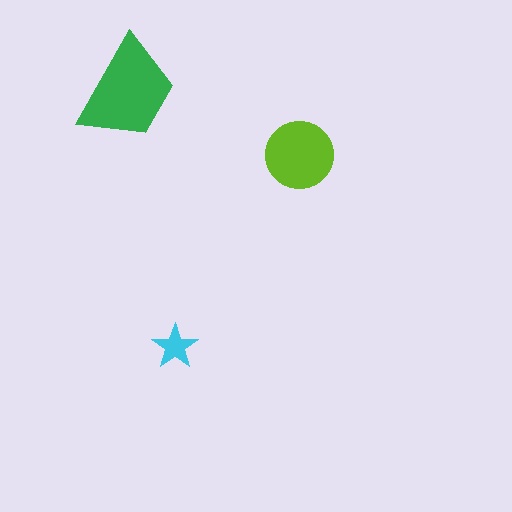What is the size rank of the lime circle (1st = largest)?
2nd.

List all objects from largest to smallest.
The green trapezoid, the lime circle, the cyan star.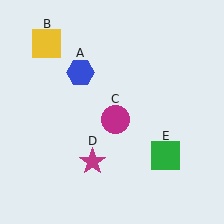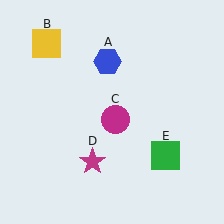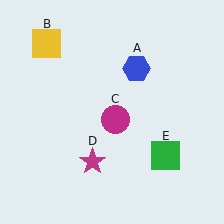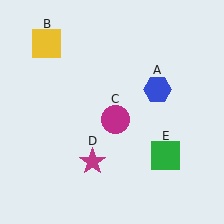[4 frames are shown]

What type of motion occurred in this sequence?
The blue hexagon (object A) rotated clockwise around the center of the scene.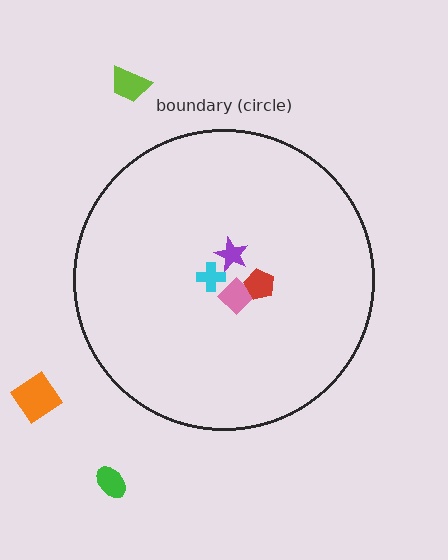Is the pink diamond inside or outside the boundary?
Inside.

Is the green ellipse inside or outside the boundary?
Outside.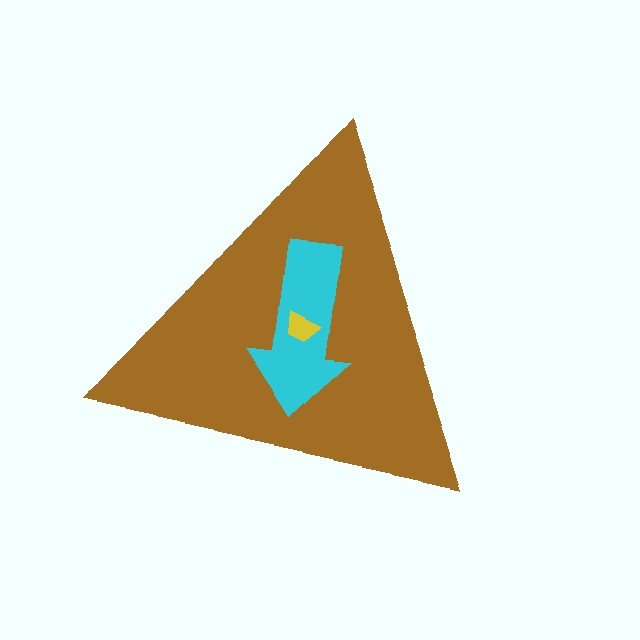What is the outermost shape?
The brown triangle.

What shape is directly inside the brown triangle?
The cyan arrow.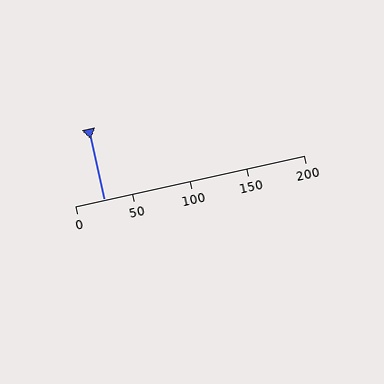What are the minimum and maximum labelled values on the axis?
The axis runs from 0 to 200.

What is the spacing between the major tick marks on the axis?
The major ticks are spaced 50 apart.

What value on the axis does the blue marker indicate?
The marker indicates approximately 25.